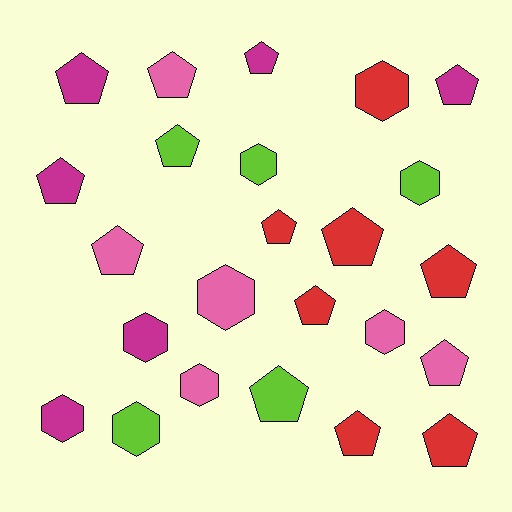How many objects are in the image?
There are 24 objects.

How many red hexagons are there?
There is 1 red hexagon.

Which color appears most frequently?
Red, with 7 objects.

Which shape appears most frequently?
Pentagon, with 15 objects.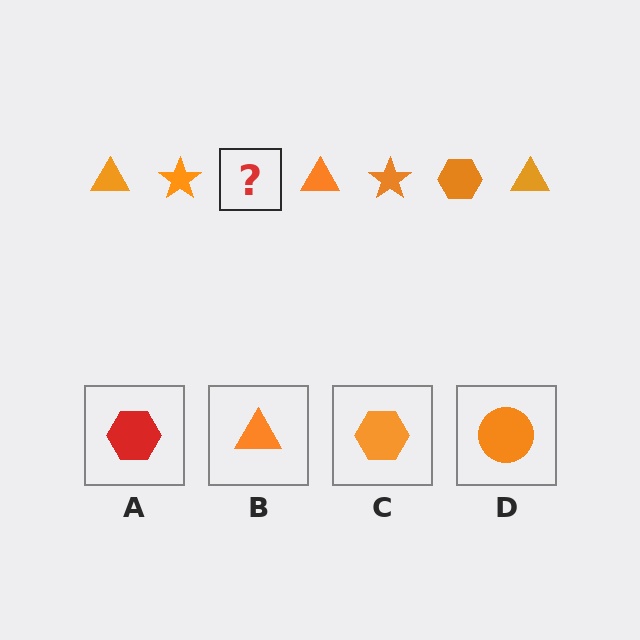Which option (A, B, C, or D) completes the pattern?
C.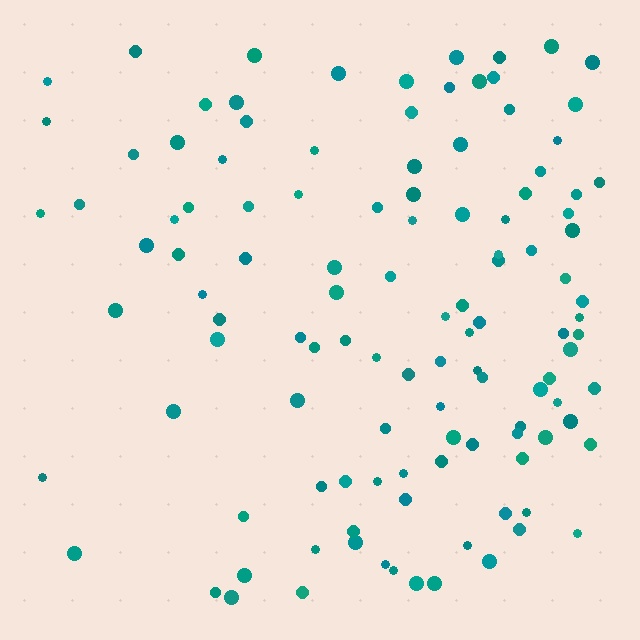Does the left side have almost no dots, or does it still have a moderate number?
Still a moderate number, just noticeably fewer than the right.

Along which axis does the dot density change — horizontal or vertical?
Horizontal.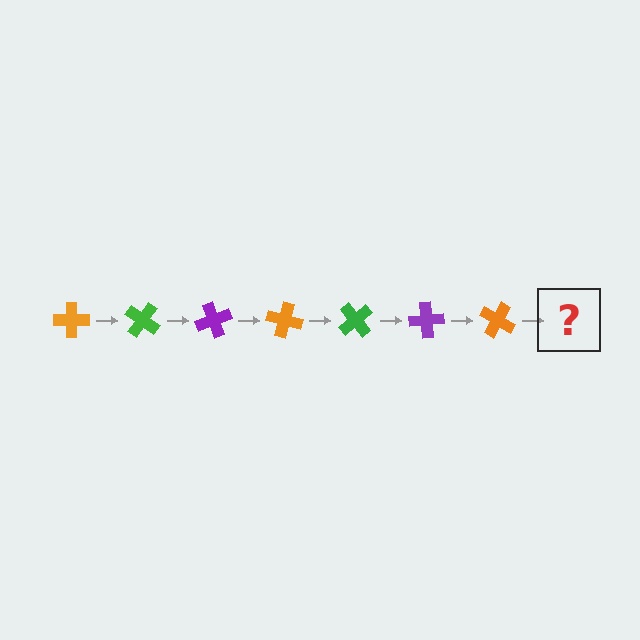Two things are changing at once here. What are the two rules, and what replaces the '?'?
The two rules are that it rotates 35 degrees each step and the color cycles through orange, green, and purple. The '?' should be a green cross, rotated 245 degrees from the start.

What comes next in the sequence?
The next element should be a green cross, rotated 245 degrees from the start.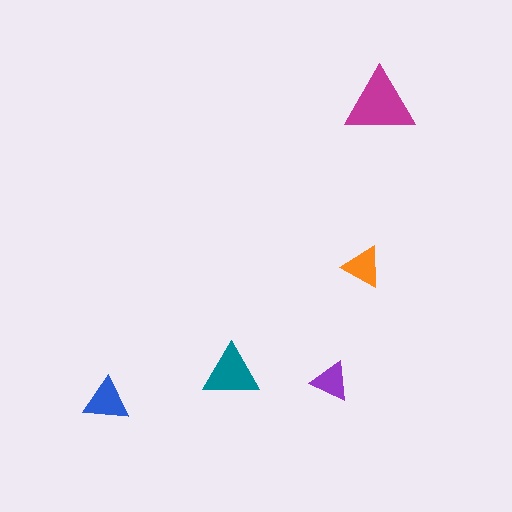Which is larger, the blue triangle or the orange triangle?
The blue one.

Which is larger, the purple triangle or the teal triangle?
The teal one.